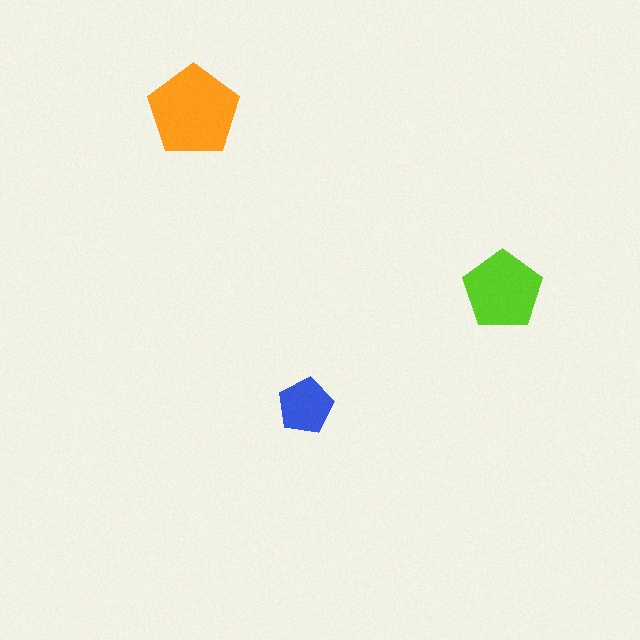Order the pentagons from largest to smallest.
the orange one, the lime one, the blue one.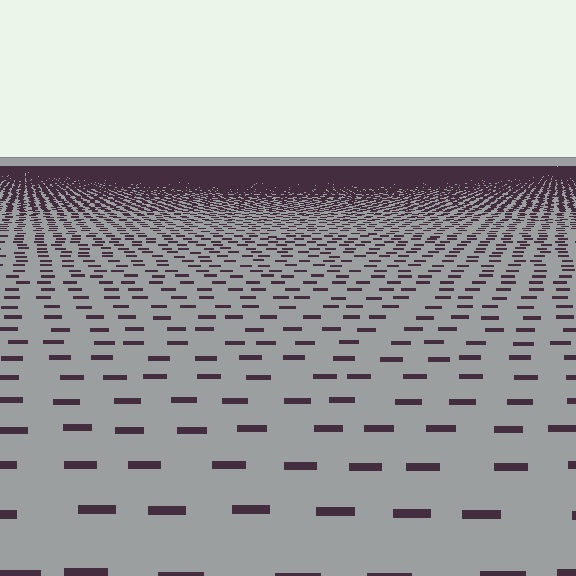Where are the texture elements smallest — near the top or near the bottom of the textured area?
Near the top.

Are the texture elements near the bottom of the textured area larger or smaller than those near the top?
Larger. Near the bottom, elements are closer to the viewer and appear at a bigger on-screen size.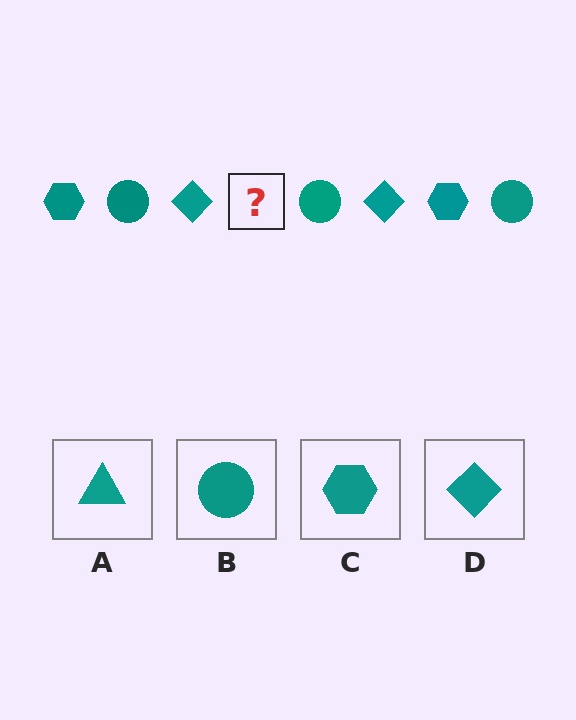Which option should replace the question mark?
Option C.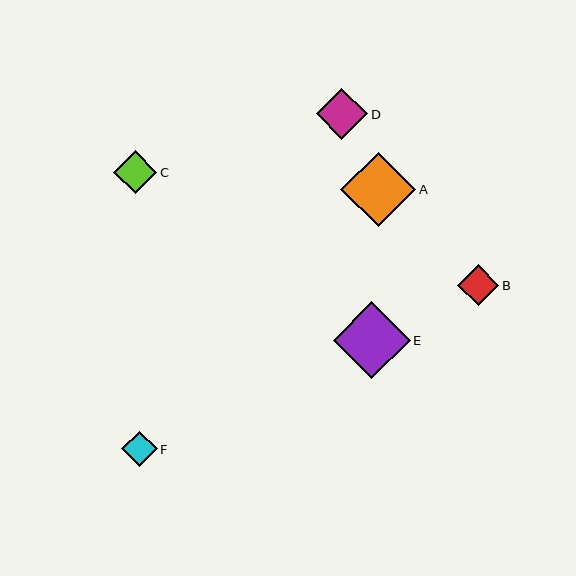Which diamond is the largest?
Diamond E is the largest with a size of approximately 77 pixels.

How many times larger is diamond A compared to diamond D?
Diamond A is approximately 1.5 times the size of diamond D.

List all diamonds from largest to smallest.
From largest to smallest: E, A, D, C, B, F.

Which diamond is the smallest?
Diamond F is the smallest with a size of approximately 35 pixels.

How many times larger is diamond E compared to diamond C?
Diamond E is approximately 1.8 times the size of diamond C.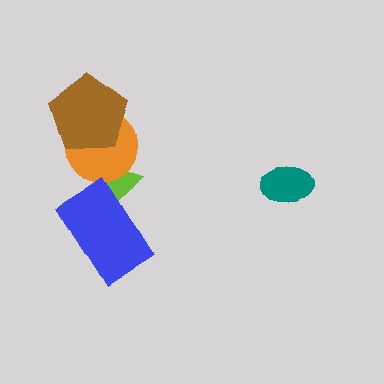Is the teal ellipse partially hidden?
No, no other shape covers it.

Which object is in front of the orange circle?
The brown pentagon is in front of the orange circle.